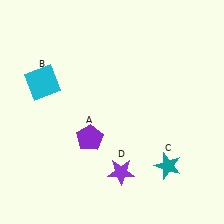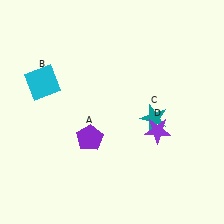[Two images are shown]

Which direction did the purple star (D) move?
The purple star (D) moved up.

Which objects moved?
The objects that moved are: the teal star (C), the purple star (D).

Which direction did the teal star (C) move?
The teal star (C) moved up.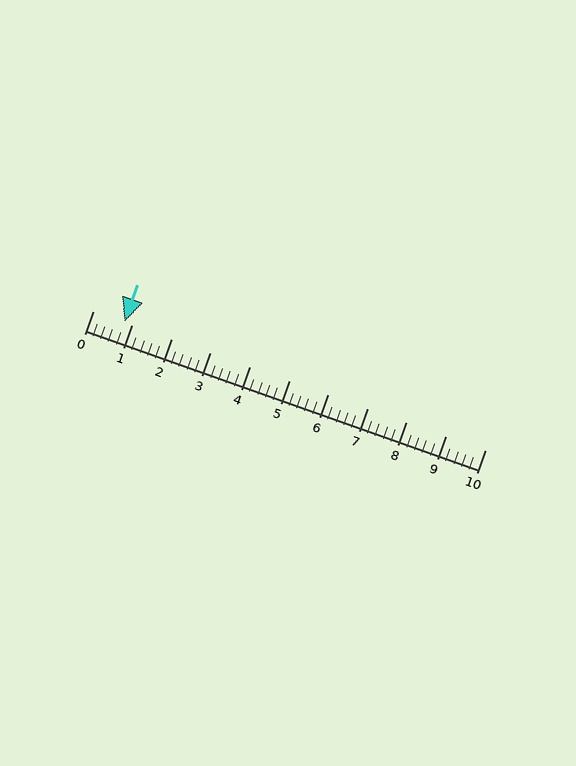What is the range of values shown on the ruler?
The ruler shows values from 0 to 10.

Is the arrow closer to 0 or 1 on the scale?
The arrow is closer to 1.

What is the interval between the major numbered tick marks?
The major tick marks are spaced 1 units apart.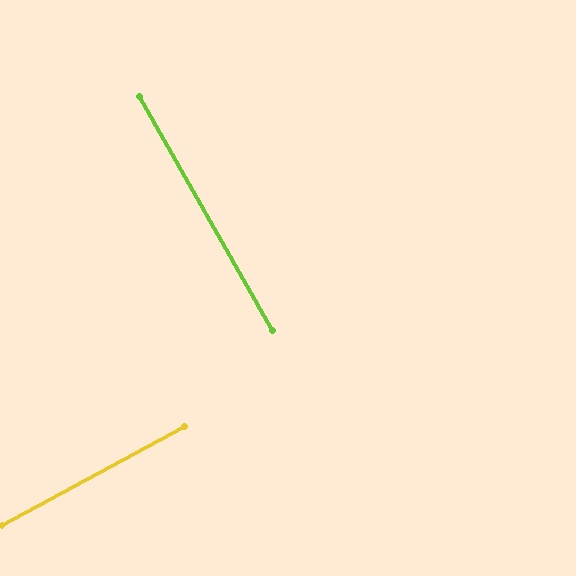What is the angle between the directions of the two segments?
Approximately 89 degrees.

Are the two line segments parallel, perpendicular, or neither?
Perpendicular — they meet at approximately 89°.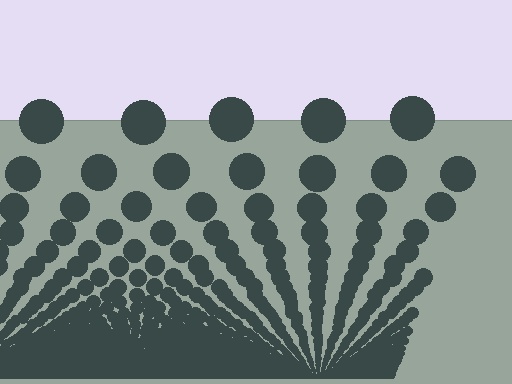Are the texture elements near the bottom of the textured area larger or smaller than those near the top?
Smaller. The gradient is inverted — elements near the bottom are smaller and denser.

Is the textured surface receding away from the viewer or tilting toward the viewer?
The surface appears to tilt toward the viewer. Texture elements get larger and sparser toward the top.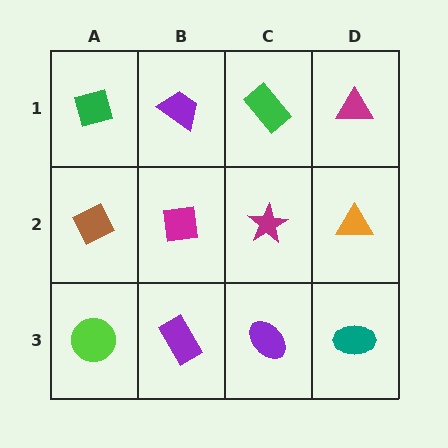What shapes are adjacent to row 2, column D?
A magenta triangle (row 1, column D), a teal ellipse (row 3, column D), a magenta star (row 2, column C).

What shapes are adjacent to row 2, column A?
A green square (row 1, column A), a lime circle (row 3, column A), a magenta square (row 2, column B).